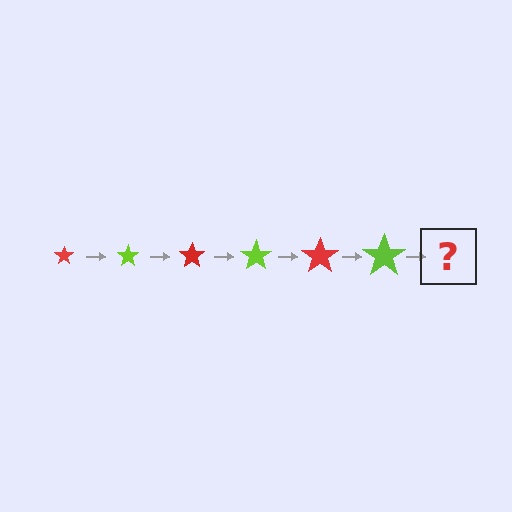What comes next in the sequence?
The next element should be a red star, larger than the previous one.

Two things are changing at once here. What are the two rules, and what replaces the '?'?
The two rules are that the star grows larger each step and the color cycles through red and lime. The '?' should be a red star, larger than the previous one.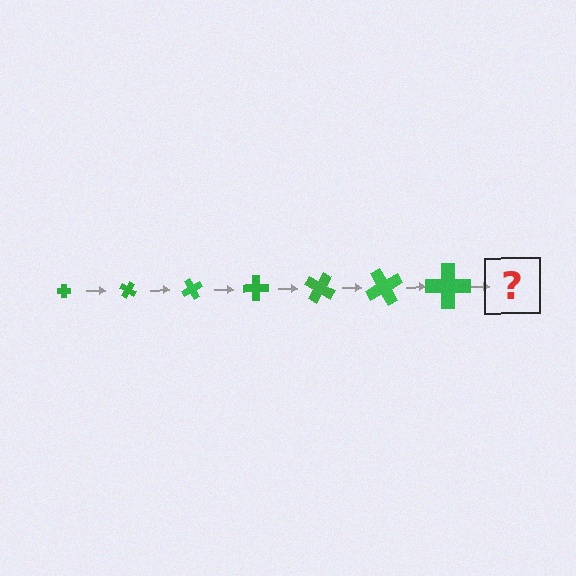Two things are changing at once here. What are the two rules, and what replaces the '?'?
The two rules are that the cross grows larger each step and it rotates 30 degrees each step. The '?' should be a cross, larger than the previous one and rotated 210 degrees from the start.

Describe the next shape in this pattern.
It should be a cross, larger than the previous one and rotated 210 degrees from the start.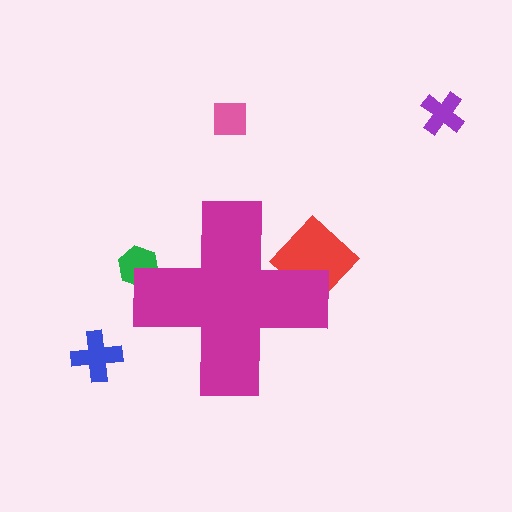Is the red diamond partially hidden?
Yes, the red diamond is partially hidden behind the magenta cross.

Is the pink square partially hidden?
No, the pink square is fully visible.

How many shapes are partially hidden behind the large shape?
2 shapes are partially hidden.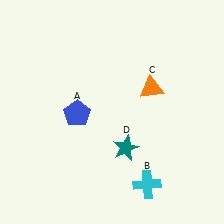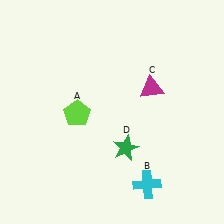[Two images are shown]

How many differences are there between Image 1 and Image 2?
There are 3 differences between the two images.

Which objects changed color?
A changed from blue to lime. C changed from orange to magenta. D changed from teal to green.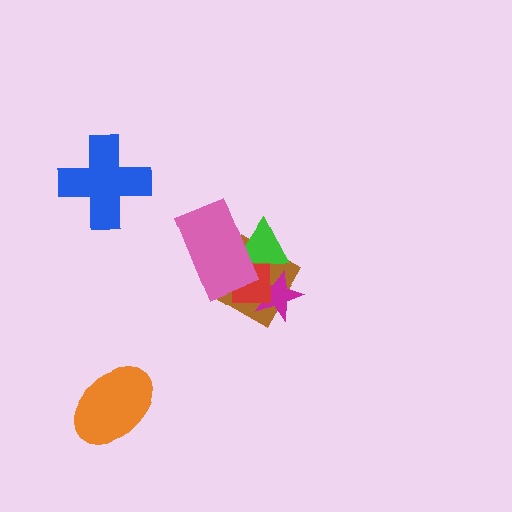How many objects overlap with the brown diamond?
4 objects overlap with the brown diamond.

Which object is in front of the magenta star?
The red square is in front of the magenta star.